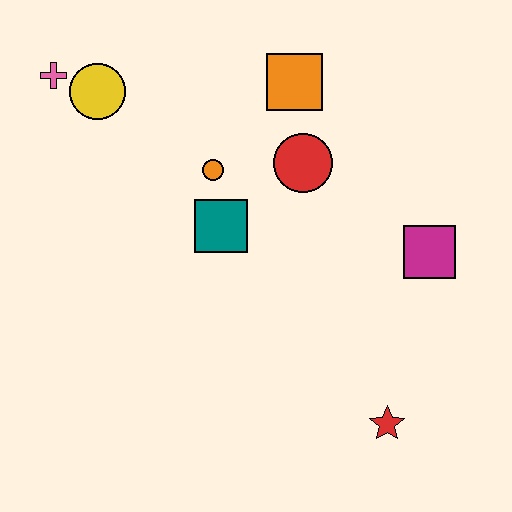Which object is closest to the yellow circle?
The pink cross is closest to the yellow circle.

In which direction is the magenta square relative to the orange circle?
The magenta square is to the right of the orange circle.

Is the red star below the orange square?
Yes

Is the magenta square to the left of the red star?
No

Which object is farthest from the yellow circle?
The red star is farthest from the yellow circle.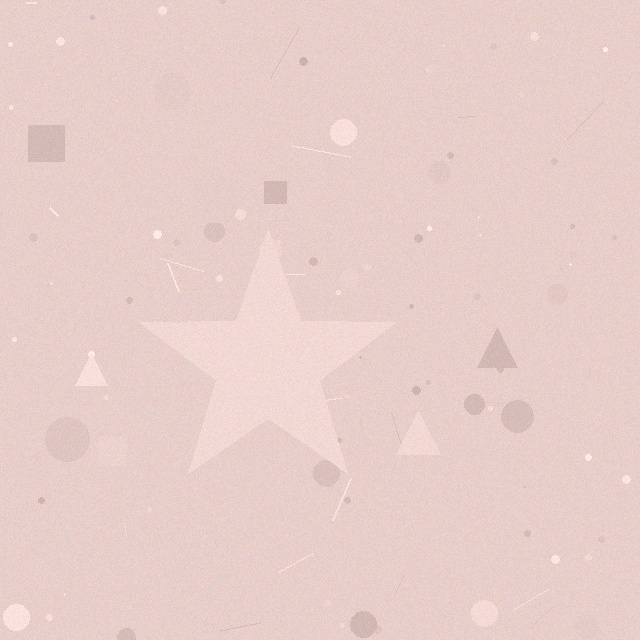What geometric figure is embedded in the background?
A star is embedded in the background.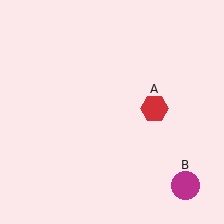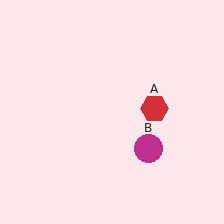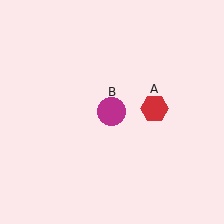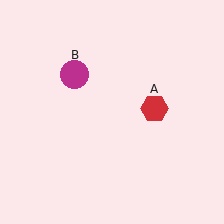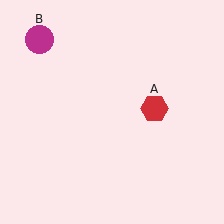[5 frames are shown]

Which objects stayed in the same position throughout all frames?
Red hexagon (object A) remained stationary.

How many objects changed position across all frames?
1 object changed position: magenta circle (object B).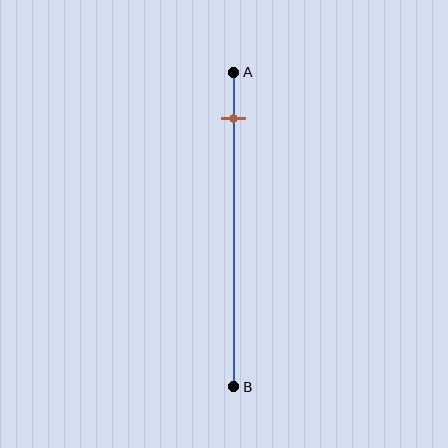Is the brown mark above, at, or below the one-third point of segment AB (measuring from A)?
The brown mark is above the one-third point of segment AB.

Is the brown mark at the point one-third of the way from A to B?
No, the mark is at about 15% from A, not at the 33% one-third point.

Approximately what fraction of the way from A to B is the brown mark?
The brown mark is approximately 15% of the way from A to B.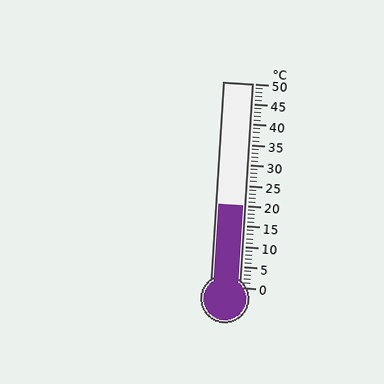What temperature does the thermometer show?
The thermometer shows approximately 20°C.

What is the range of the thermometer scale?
The thermometer scale ranges from 0°C to 50°C.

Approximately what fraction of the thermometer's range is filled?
The thermometer is filled to approximately 40% of its range.